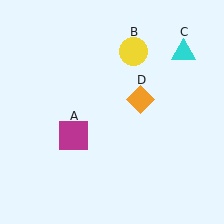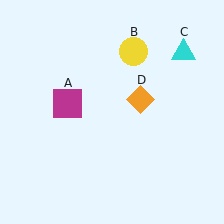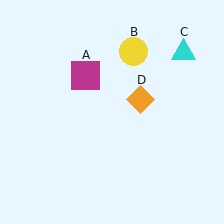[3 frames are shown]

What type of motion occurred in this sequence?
The magenta square (object A) rotated clockwise around the center of the scene.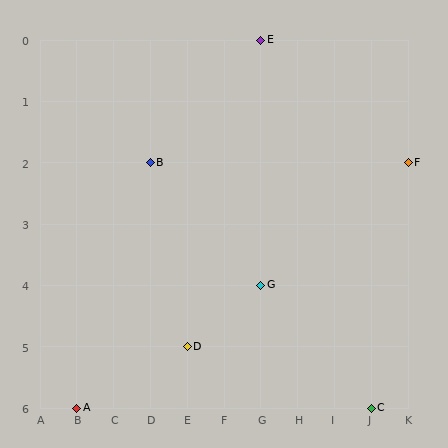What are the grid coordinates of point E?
Point E is at grid coordinates (G, 0).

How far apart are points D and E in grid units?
Points D and E are 2 columns and 5 rows apart (about 5.4 grid units diagonally).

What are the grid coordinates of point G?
Point G is at grid coordinates (G, 4).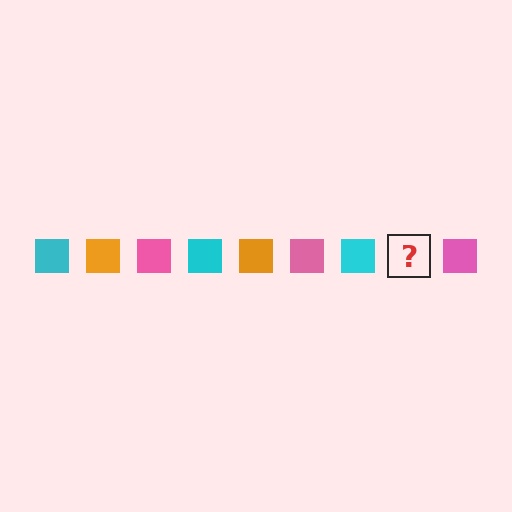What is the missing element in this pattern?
The missing element is an orange square.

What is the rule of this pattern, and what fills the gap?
The rule is that the pattern cycles through cyan, orange, pink squares. The gap should be filled with an orange square.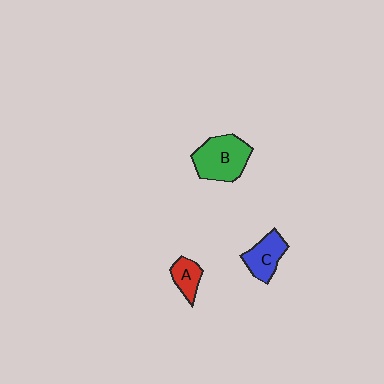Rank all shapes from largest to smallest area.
From largest to smallest: B (green), C (blue), A (red).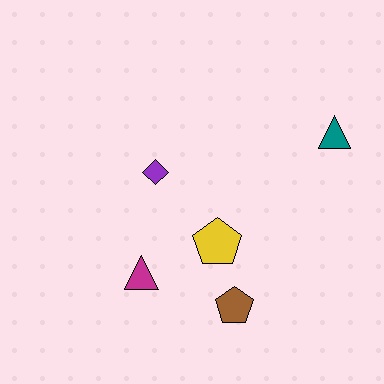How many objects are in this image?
There are 5 objects.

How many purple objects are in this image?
There is 1 purple object.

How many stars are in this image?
There are no stars.